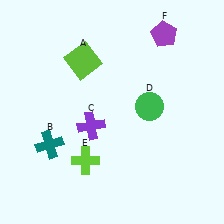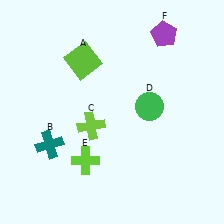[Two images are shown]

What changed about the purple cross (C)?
In Image 1, C is purple. In Image 2, it changed to lime.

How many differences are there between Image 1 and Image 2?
There is 1 difference between the two images.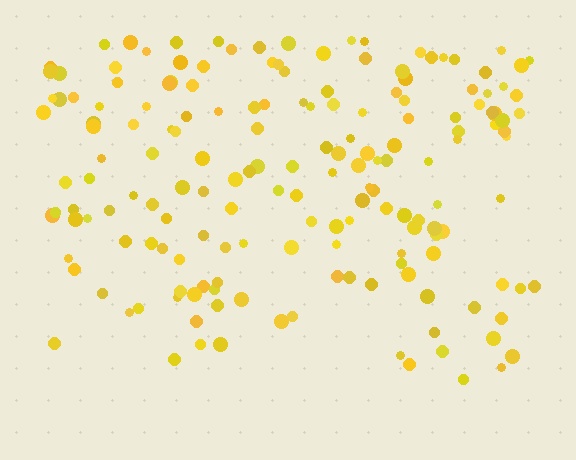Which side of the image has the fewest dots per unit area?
The bottom.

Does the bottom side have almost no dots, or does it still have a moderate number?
Still a moderate number, just noticeably fewer than the top.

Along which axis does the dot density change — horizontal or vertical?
Vertical.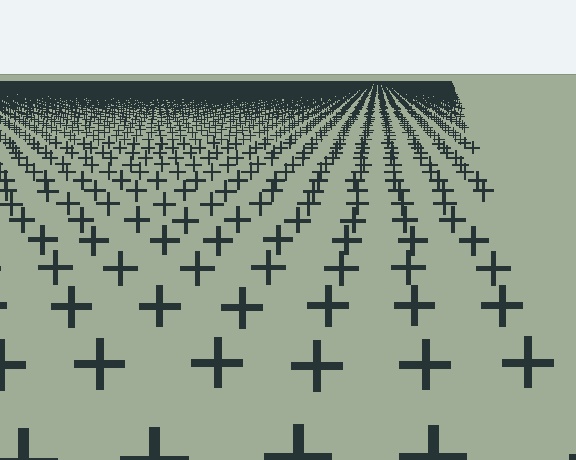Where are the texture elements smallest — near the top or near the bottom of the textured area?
Near the top.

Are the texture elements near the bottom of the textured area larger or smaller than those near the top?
Larger. Near the bottom, elements are closer to the viewer and appear at a bigger on-screen size.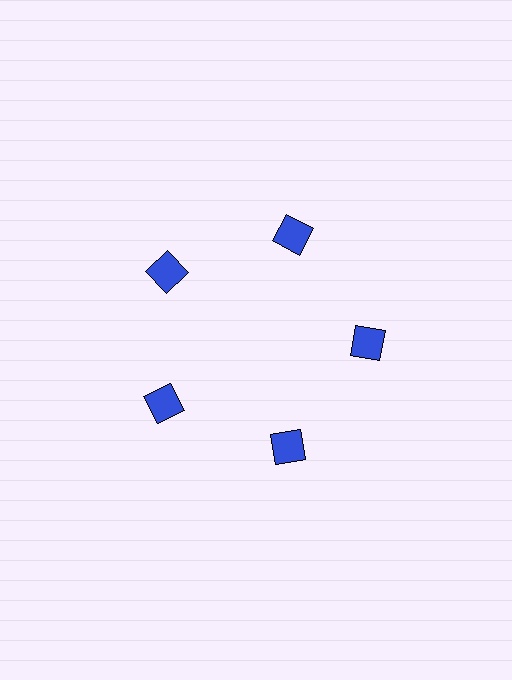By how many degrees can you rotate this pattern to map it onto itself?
The pattern maps onto itself every 72 degrees of rotation.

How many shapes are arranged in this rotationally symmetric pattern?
There are 5 shapes, arranged in 5 groups of 1.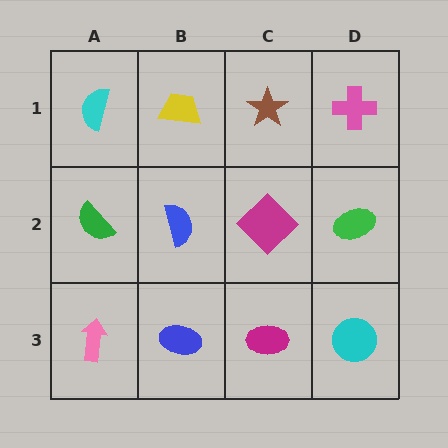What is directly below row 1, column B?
A blue semicircle.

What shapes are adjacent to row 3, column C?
A magenta diamond (row 2, column C), a blue ellipse (row 3, column B), a cyan circle (row 3, column D).